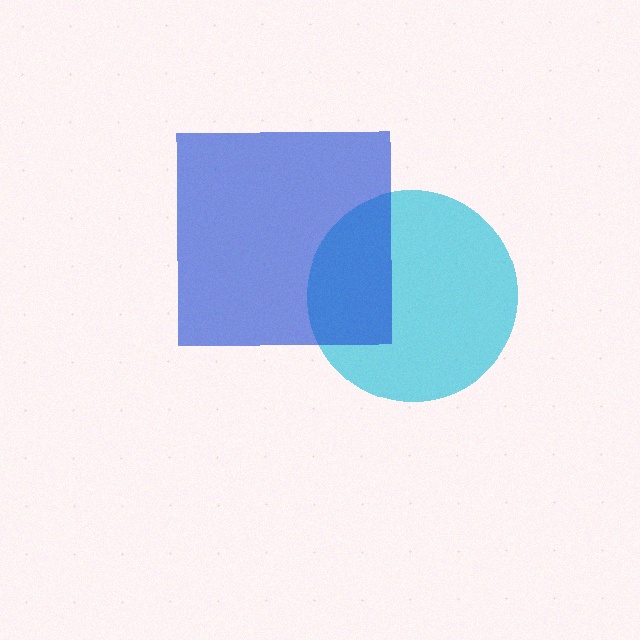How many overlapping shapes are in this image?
There are 2 overlapping shapes in the image.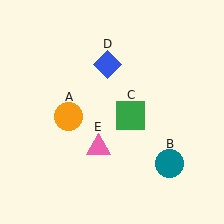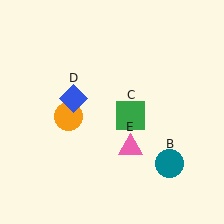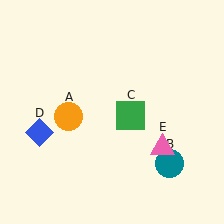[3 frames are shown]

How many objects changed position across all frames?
2 objects changed position: blue diamond (object D), pink triangle (object E).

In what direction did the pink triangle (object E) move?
The pink triangle (object E) moved right.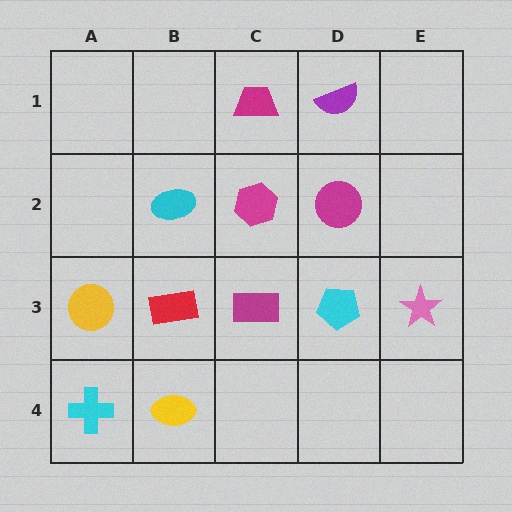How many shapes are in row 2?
3 shapes.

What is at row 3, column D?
A cyan pentagon.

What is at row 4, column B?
A yellow ellipse.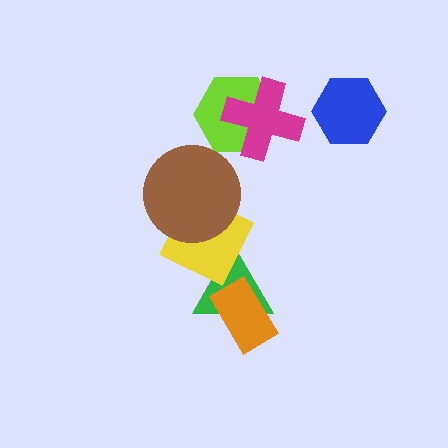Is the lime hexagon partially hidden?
Yes, it is partially covered by another shape.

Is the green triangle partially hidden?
Yes, it is partially covered by another shape.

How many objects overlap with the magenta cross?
1 object overlaps with the magenta cross.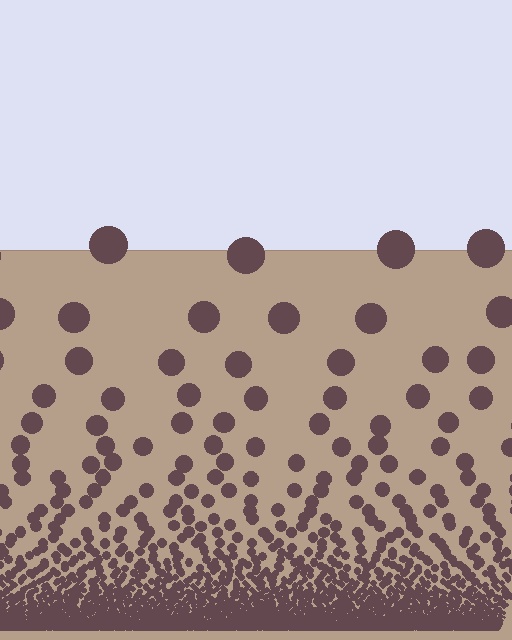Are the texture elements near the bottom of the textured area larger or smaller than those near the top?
Smaller. The gradient is inverted — elements near the bottom are smaller and denser.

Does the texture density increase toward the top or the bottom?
Density increases toward the bottom.